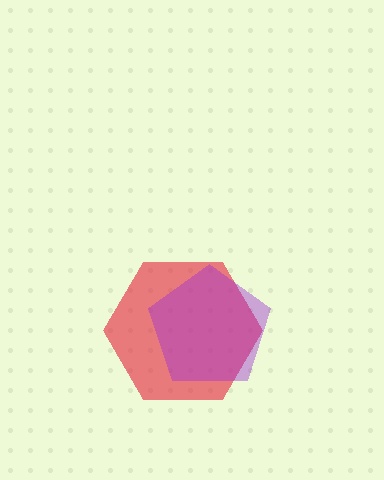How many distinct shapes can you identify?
There are 2 distinct shapes: a red hexagon, a purple pentagon.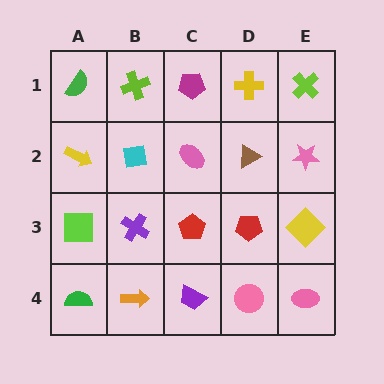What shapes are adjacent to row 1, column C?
A pink ellipse (row 2, column C), a lime cross (row 1, column B), a yellow cross (row 1, column D).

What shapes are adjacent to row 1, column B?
A cyan square (row 2, column B), a green semicircle (row 1, column A), a magenta pentagon (row 1, column C).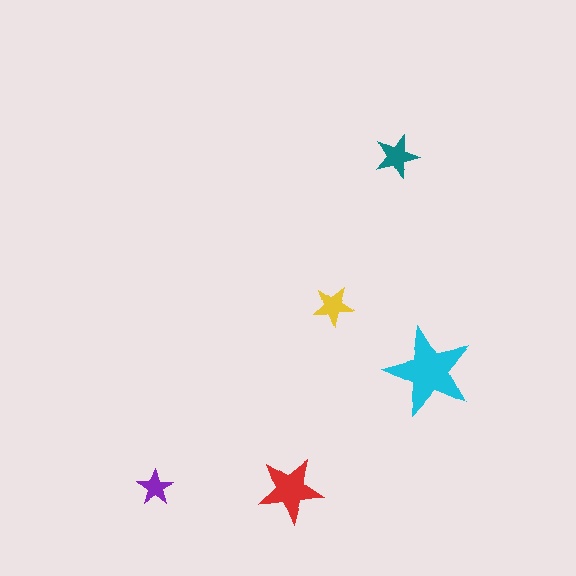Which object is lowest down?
The red star is bottommost.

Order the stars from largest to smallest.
the cyan one, the red one, the teal one, the yellow one, the purple one.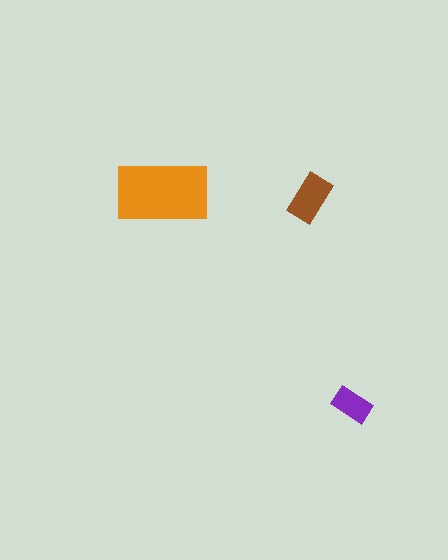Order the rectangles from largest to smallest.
the orange one, the brown one, the purple one.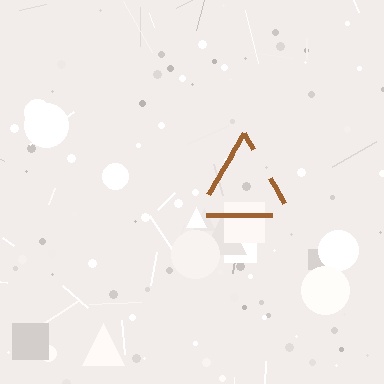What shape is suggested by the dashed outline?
The dashed outline suggests a triangle.